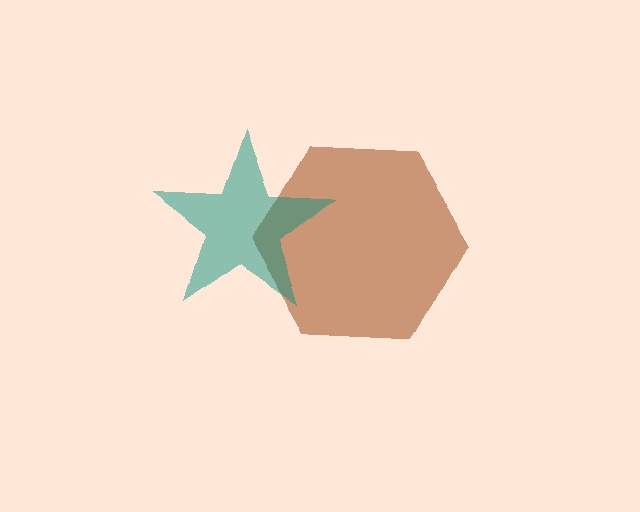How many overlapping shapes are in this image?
There are 2 overlapping shapes in the image.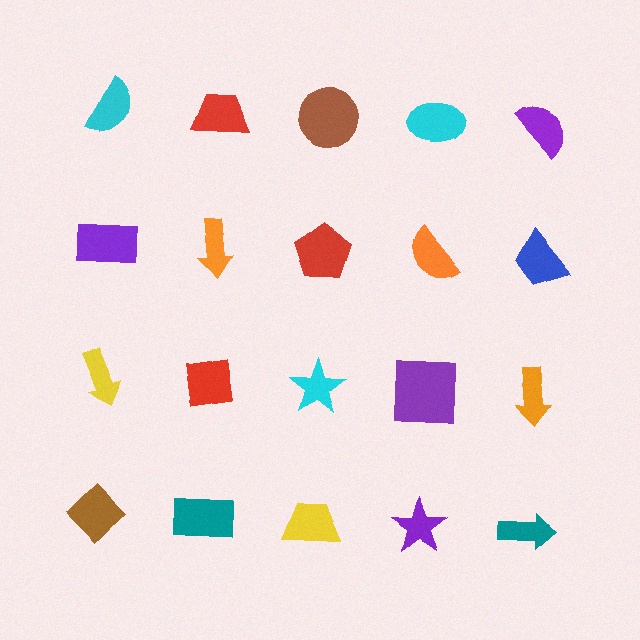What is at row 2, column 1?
A purple rectangle.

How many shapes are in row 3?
5 shapes.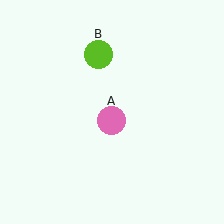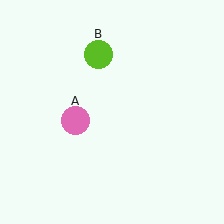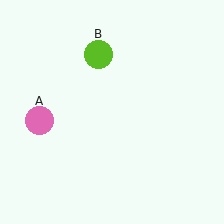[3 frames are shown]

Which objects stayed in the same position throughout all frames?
Lime circle (object B) remained stationary.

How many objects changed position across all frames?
1 object changed position: pink circle (object A).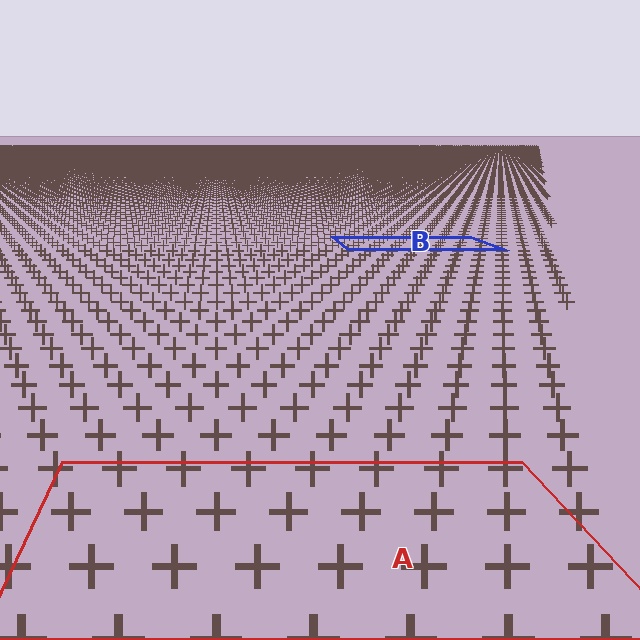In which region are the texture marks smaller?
The texture marks are smaller in region B, because it is farther away.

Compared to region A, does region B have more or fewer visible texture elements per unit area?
Region B has more texture elements per unit area — they are packed more densely because it is farther away.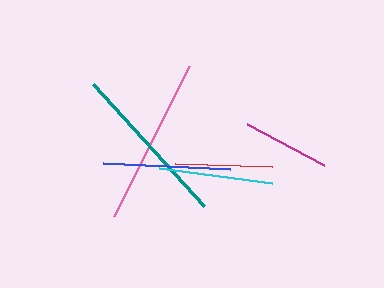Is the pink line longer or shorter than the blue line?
The pink line is longer than the blue line.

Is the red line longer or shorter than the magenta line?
The red line is longer than the magenta line.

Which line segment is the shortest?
The magenta line is the shortest at approximately 87 pixels.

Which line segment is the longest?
The pink line is the longest at approximately 167 pixels.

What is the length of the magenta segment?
The magenta segment is approximately 87 pixels long.